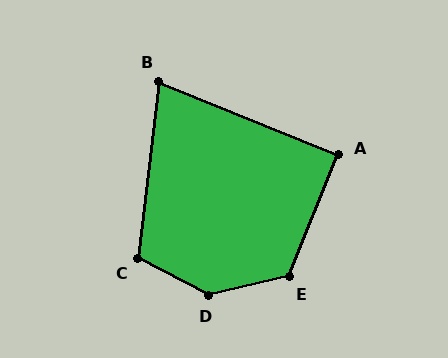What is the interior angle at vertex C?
Approximately 111 degrees (obtuse).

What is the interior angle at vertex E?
Approximately 125 degrees (obtuse).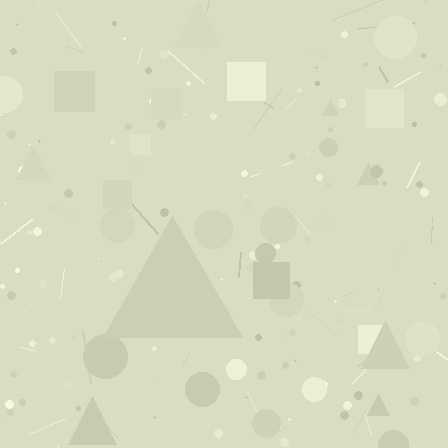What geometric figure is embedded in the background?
A triangle is embedded in the background.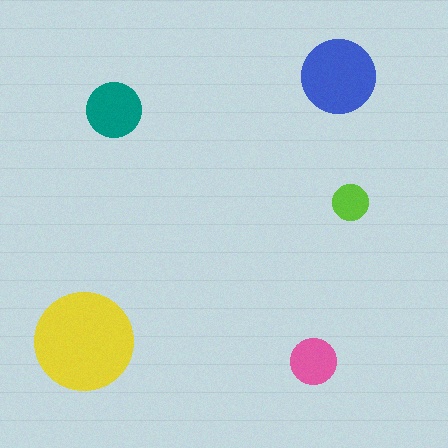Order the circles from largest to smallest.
the yellow one, the blue one, the teal one, the pink one, the lime one.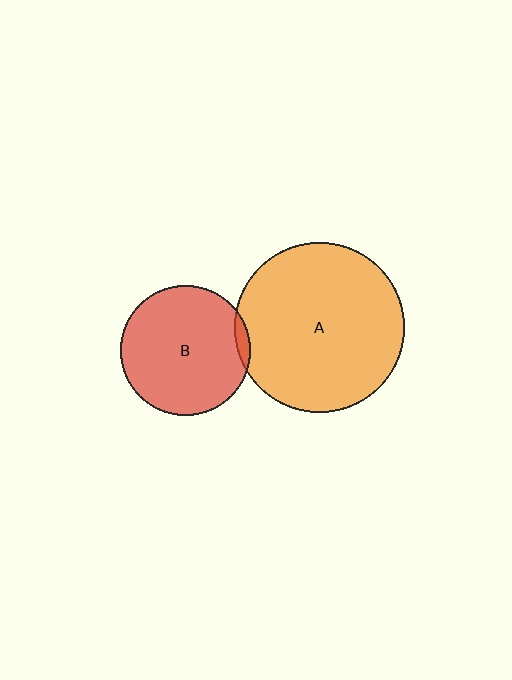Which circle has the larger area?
Circle A (orange).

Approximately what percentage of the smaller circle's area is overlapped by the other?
Approximately 5%.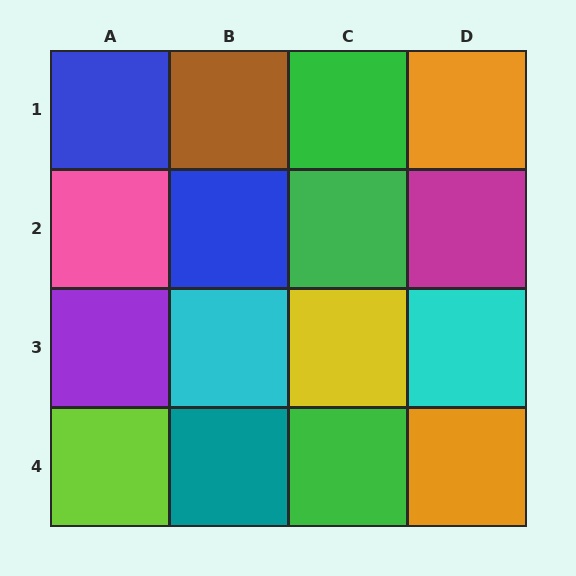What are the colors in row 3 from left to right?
Purple, cyan, yellow, cyan.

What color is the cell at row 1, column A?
Blue.